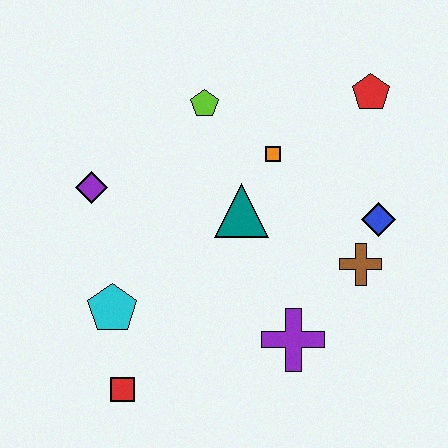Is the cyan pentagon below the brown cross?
Yes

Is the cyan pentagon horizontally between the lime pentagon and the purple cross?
No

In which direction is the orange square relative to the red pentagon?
The orange square is to the left of the red pentagon.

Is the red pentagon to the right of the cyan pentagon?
Yes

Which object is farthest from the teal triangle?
The red square is farthest from the teal triangle.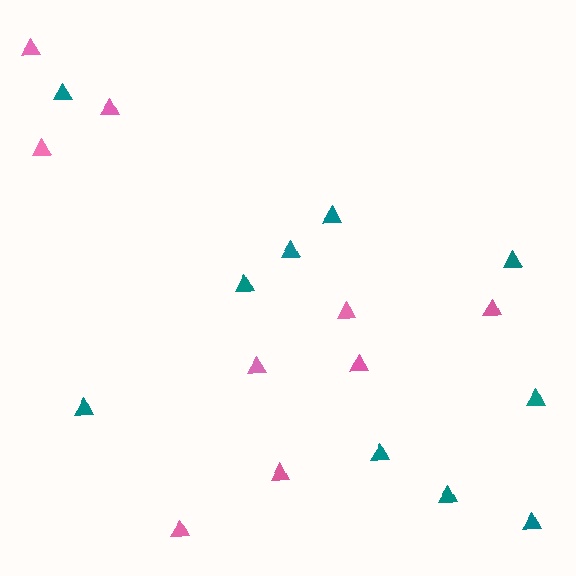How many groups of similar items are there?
There are 2 groups: one group of teal triangles (10) and one group of pink triangles (9).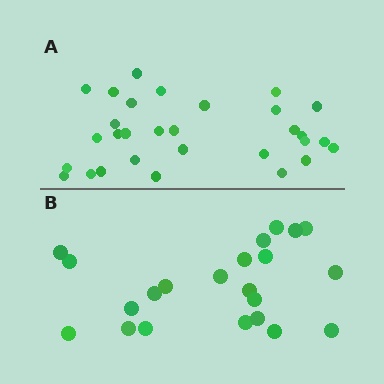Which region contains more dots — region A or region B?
Region A (the top region) has more dots.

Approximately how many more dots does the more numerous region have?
Region A has roughly 8 or so more dots than region B.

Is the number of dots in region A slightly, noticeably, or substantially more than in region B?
Region A has noticeably more, but not dramatically so. The ratio is roughly 1.4 to 1.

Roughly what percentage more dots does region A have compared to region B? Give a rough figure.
About 35% more.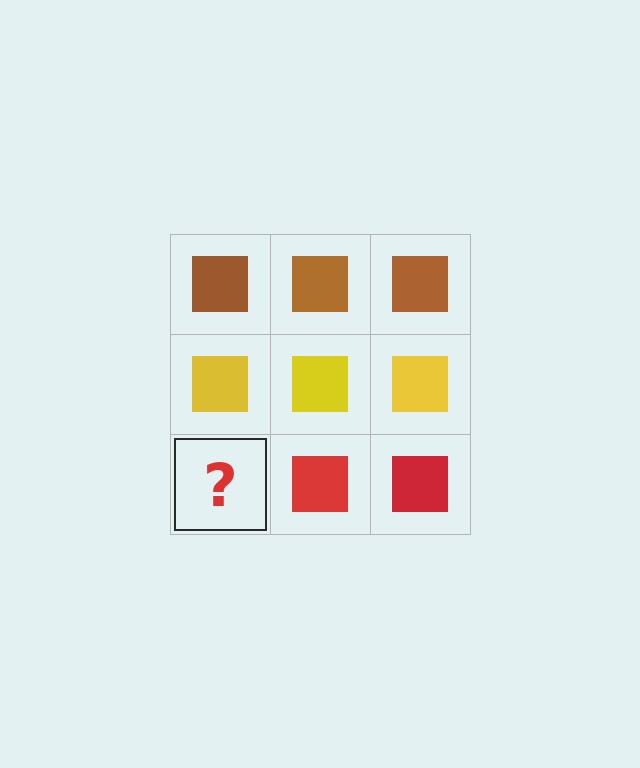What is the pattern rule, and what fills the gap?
The rule is that each row has a consistent color. The gap should be filled with a red square.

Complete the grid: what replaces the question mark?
The question mark should be replaced with a red square.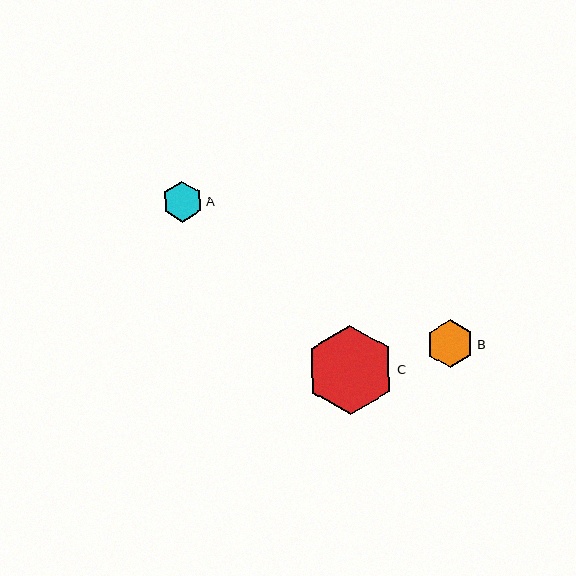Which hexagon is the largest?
Hexagon C is the largest with a size of approximately 89 pixels.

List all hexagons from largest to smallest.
From largest to smallest: C, B, A.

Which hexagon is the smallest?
Hexagon A is the smallest with a size of approximately 41 pixels.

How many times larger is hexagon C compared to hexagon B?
Hexagon C is approximately 1.9 times the size of hexagon B.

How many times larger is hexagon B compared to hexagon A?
Hexagon B is approximately 1.2 times the size of hexagon A.